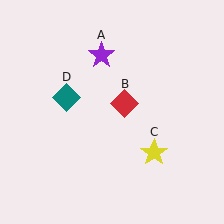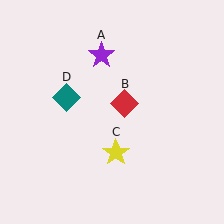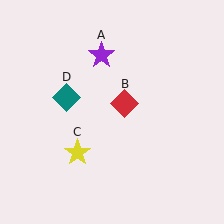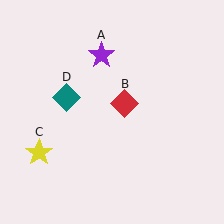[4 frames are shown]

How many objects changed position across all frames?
1 object changed position: yellow star (object C).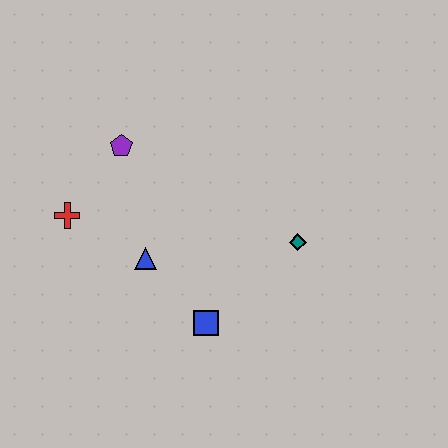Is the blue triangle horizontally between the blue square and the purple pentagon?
Yes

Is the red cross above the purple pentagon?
No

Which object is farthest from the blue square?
The purple pentagon is farthest from the blue square.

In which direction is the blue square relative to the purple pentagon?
The blue square is below the purple pentagon.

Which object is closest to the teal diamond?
The blue square is closest to the teal diamond.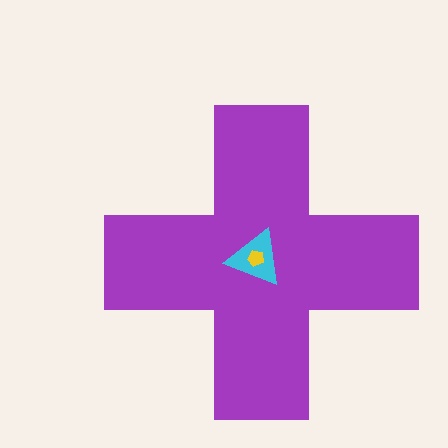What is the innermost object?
The yellow pentagon.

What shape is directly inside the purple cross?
The cyan triangle.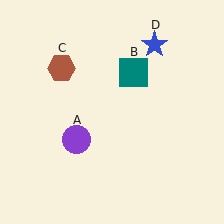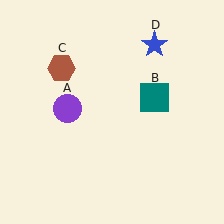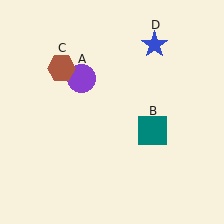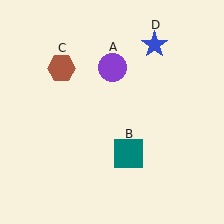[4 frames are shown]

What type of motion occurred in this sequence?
The purple circle (object A), teal square (object B) rotated clockwise around the center of the scene.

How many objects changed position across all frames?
2 objects changed position: purple circle (object A), teal square (object B).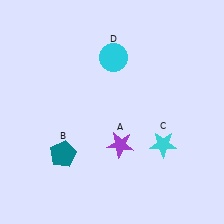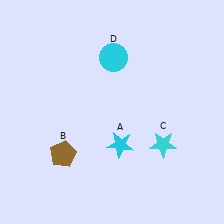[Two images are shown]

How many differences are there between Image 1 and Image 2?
There are 2 differences between the two images.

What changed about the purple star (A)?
In Image 1, A is purple. In Image 2, it changed to cyan.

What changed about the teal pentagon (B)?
In Image 1, B is teal. In Image 2, it changed to brown.